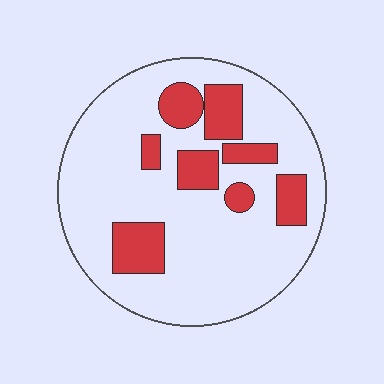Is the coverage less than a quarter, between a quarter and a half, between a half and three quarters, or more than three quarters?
Less than a quarter.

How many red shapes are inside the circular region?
8.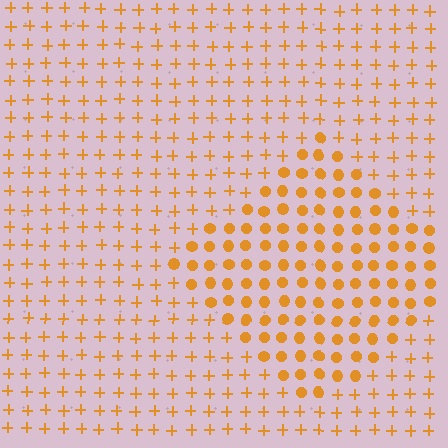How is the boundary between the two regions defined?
The boundary is defined by a change in element shape: circles inside vs. plus signs outside. All elements share the same color and spacing.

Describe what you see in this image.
The image is filled with small orange elements arranged in a uniform grid. A diamond-shaped region contains circles, while the surrounding area contains plus signs. The boundary is defined purely by the change in element shape.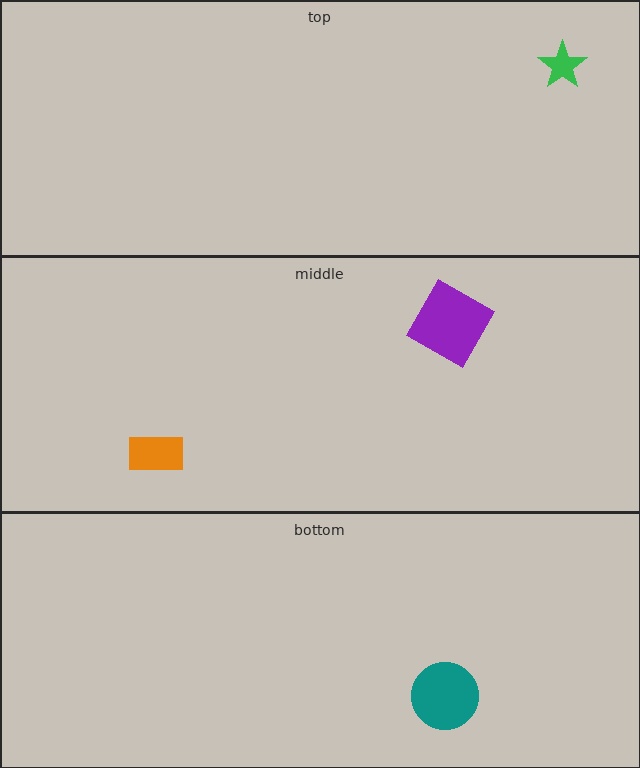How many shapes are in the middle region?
2.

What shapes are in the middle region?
The orange rectangle, the purple square.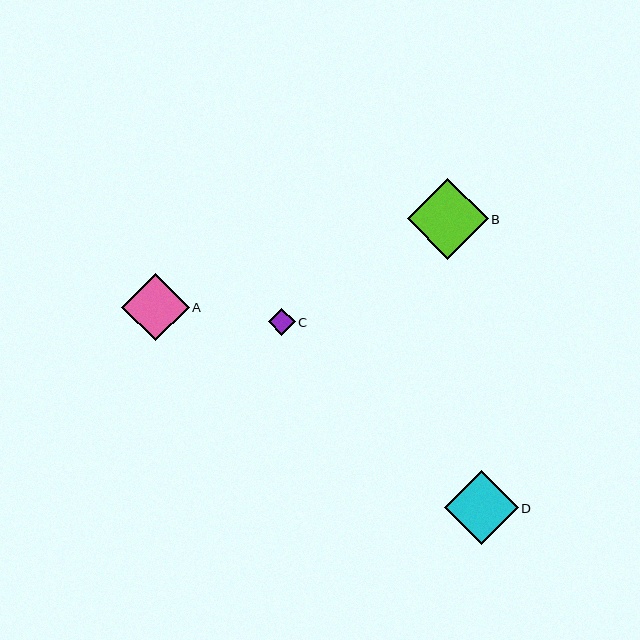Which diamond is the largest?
Diamond B is the largest with a size of approximately 81 pixels.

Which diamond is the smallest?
Diamond C is the smallest with a size of approximately 27 pixels.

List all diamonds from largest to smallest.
From largest to smallest: B, D, A, C.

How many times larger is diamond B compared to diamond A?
Diamond B is approximately 1.2 times the size of diamond A.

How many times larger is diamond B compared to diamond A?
Diamond B is approximately 1.2 times the size of diamond A.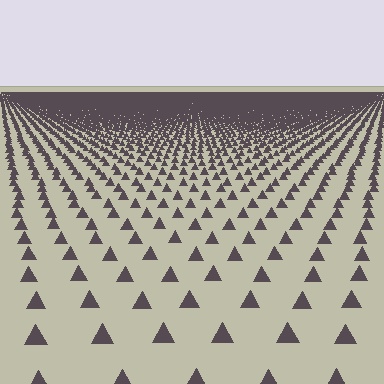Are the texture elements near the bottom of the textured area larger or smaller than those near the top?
Larger. Near the bottom, elements are closer to the viewer and appear at a bigger on-screen size.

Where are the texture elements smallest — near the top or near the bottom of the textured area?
Near the top.